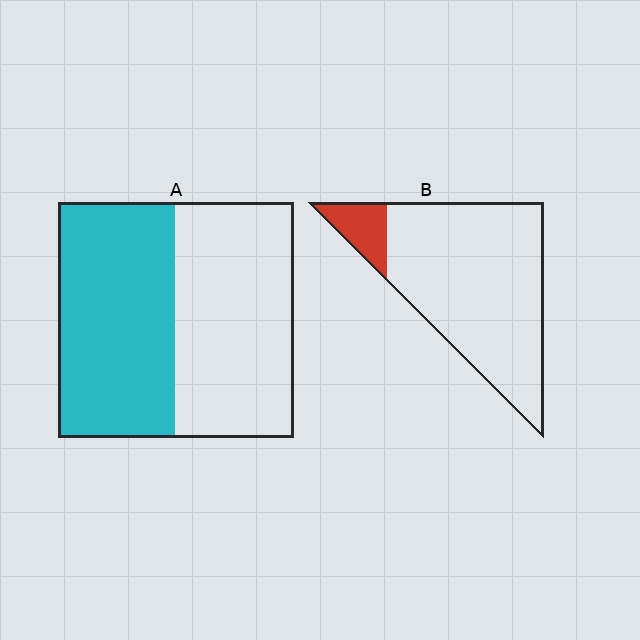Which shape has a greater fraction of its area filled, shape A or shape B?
Shape A.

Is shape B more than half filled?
No.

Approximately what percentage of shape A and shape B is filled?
A is approximately 50% and B is approximately 10%.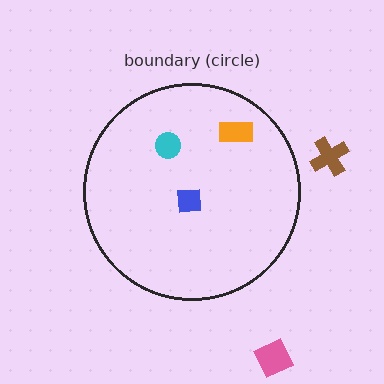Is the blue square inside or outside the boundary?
Inside.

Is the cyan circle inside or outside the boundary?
Inside.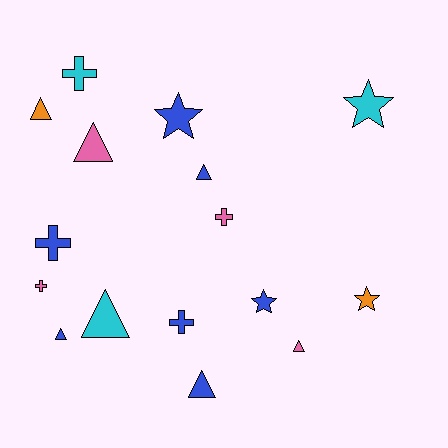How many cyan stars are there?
There is 1 cyan star.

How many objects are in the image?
There are 16 objects.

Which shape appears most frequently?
Triangle, with 7 objects.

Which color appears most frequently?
Blue, with 7 objects.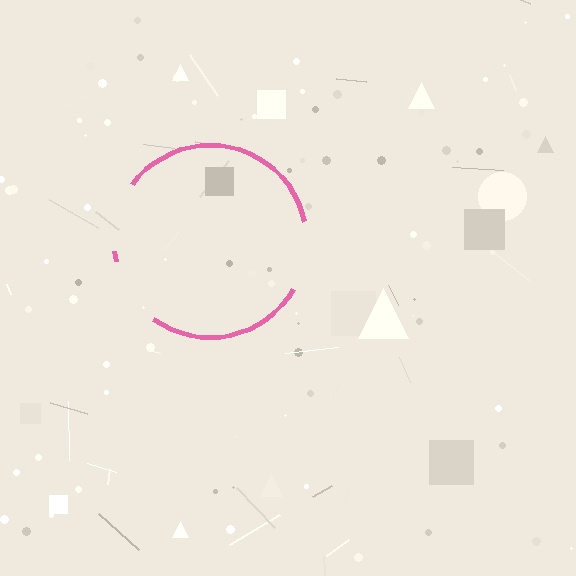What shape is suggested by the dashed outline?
The dashed outline suggests a circle.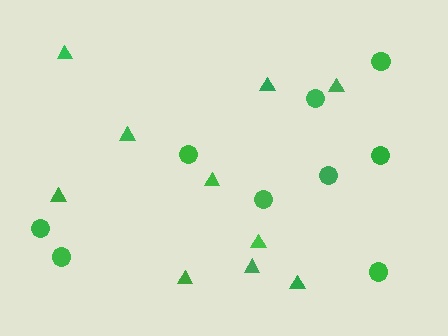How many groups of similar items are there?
There are 2 groups: one group of circles (9) and one group of triangles (10).